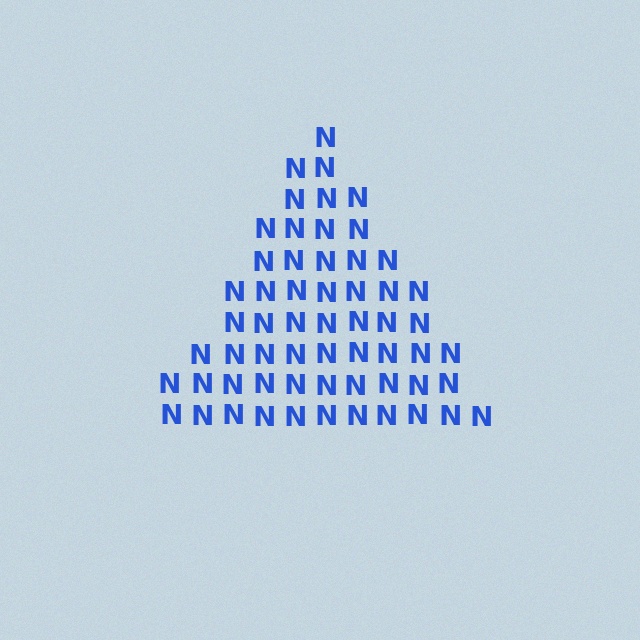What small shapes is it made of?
It is made of small letter N's.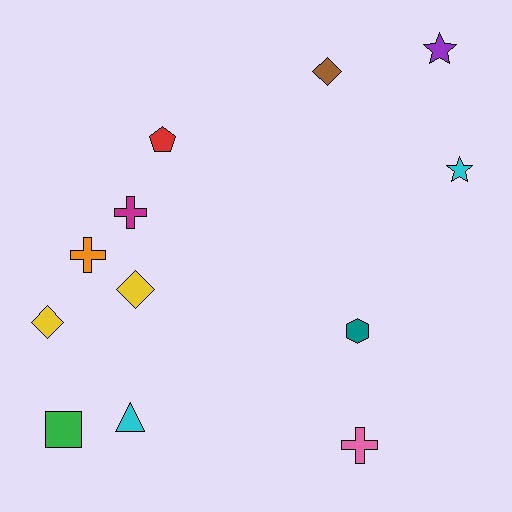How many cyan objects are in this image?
There are 2 cyan objects.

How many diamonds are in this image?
There are 3 diamonds.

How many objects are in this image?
There are 12 objects.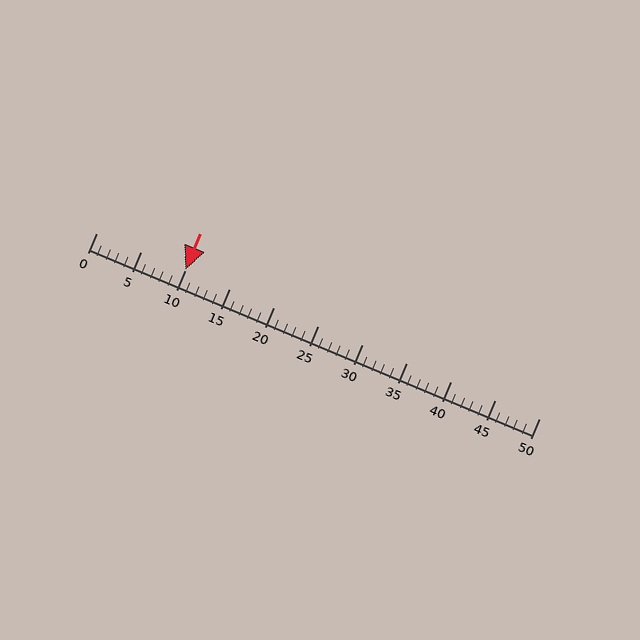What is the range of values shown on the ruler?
The ruler shows values from 0 to 50.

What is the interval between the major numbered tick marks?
The major tick marks are spaced 5 units apart.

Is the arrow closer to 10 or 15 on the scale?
The arrow is closer to 10.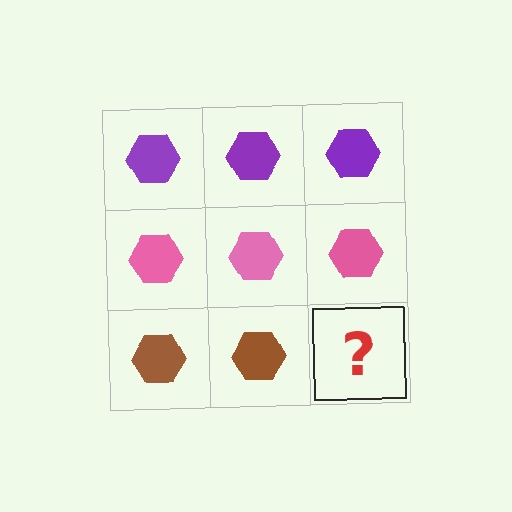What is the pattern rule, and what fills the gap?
The rule is that each row has a consistent color. The gap should be filled with a brown hexagon.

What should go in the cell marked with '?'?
The missing cell should contain a brown hexagon.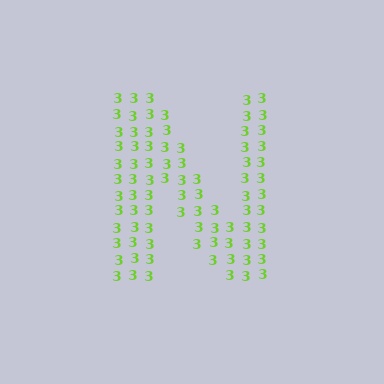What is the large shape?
The large shape is the letter N.